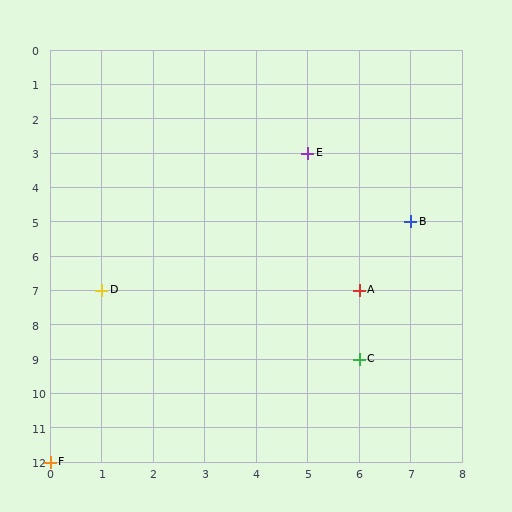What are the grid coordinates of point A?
Point A is at grid coordinates (6, 7).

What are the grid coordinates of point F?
Point F is at grid coordinates (0, 12).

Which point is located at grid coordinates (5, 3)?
Point E is at (5, 3).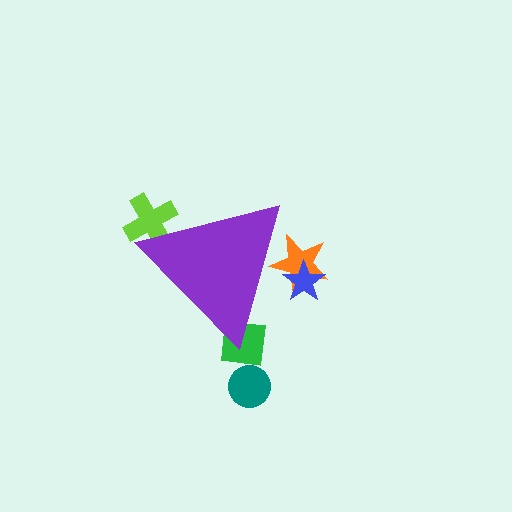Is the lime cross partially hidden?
Yes, the lime cross is partially hidden behind the purple triangle.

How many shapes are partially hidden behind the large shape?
4 shapes are partially hidden.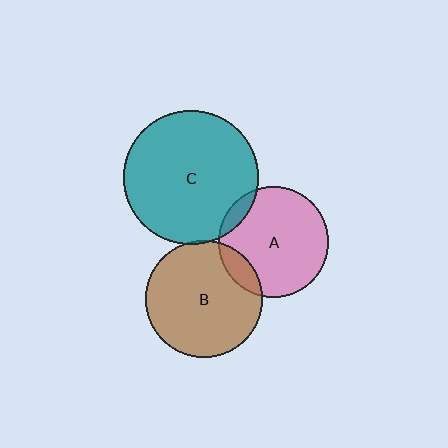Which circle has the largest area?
Circle C (teal).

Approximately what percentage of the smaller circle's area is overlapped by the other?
Approximately 10%.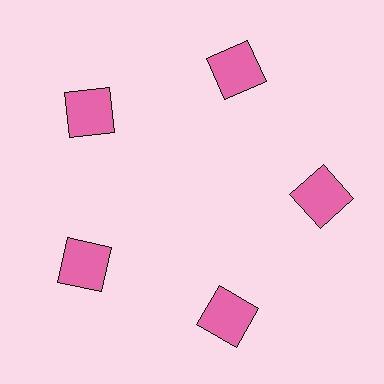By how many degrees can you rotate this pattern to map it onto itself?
The pattern maps onto itself every 72 degrees of rotation.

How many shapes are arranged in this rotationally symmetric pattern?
There are 5 shapes, arranged in 5 groups of 1.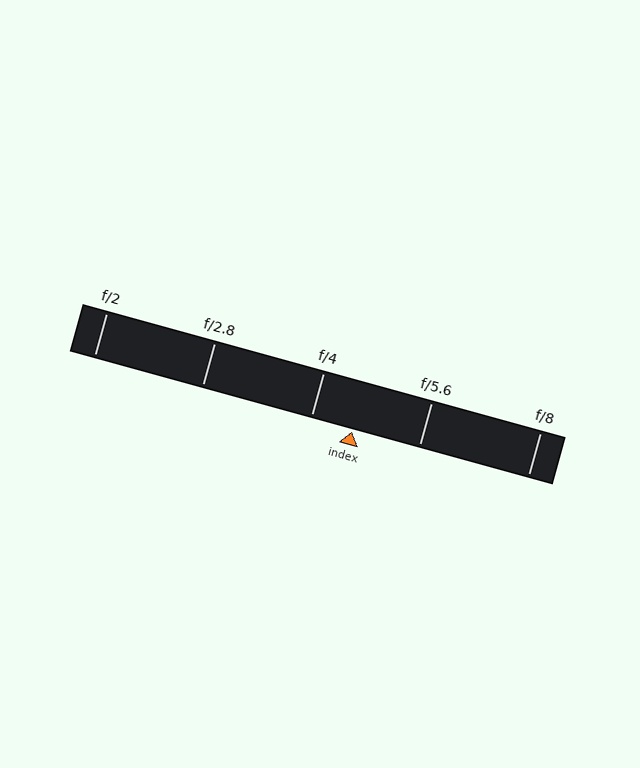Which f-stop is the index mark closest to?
The index mark is closest to f/4.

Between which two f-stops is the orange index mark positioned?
The index mark is between f/4 and f/5.6.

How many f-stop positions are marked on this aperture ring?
There are 5 f-stop positions marked.